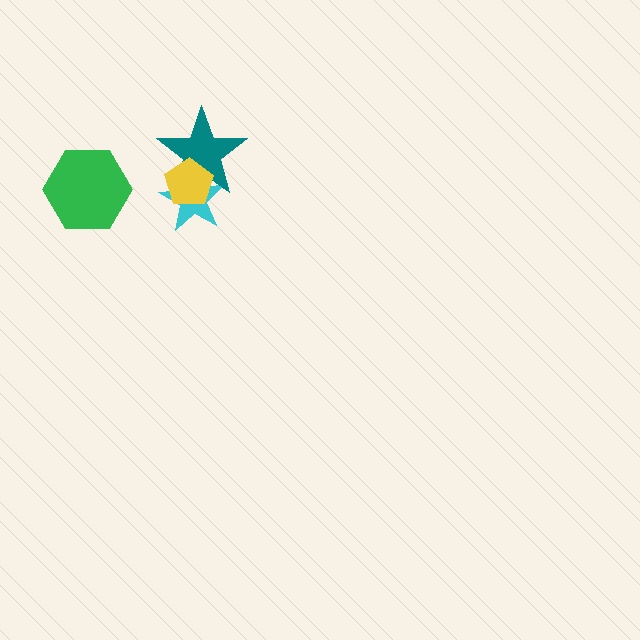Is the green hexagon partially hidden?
No, no other shape covers it.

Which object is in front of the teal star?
The yellow pentagon is in front of the teal star.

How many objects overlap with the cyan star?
2 objects overlap with the cyan star.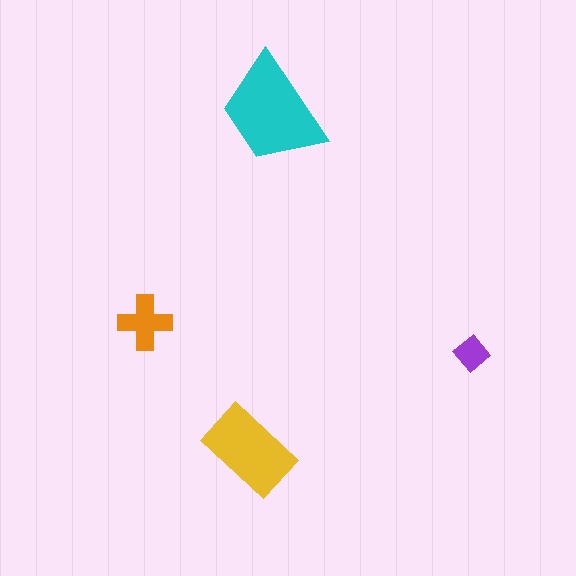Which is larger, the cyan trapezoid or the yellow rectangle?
The cyan trapezoid.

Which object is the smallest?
The purple diamond.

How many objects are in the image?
There are 4 objects in the image.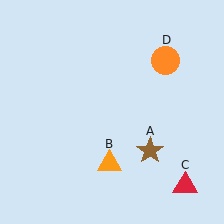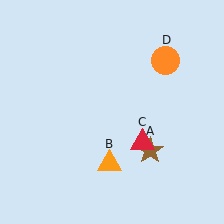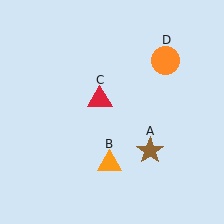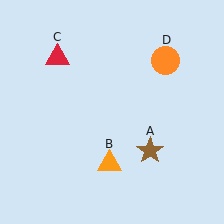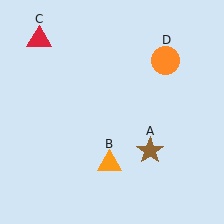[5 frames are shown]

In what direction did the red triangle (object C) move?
The red triangle (object C) moved up and to the left.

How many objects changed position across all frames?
1 object changed position: red triangle (object C).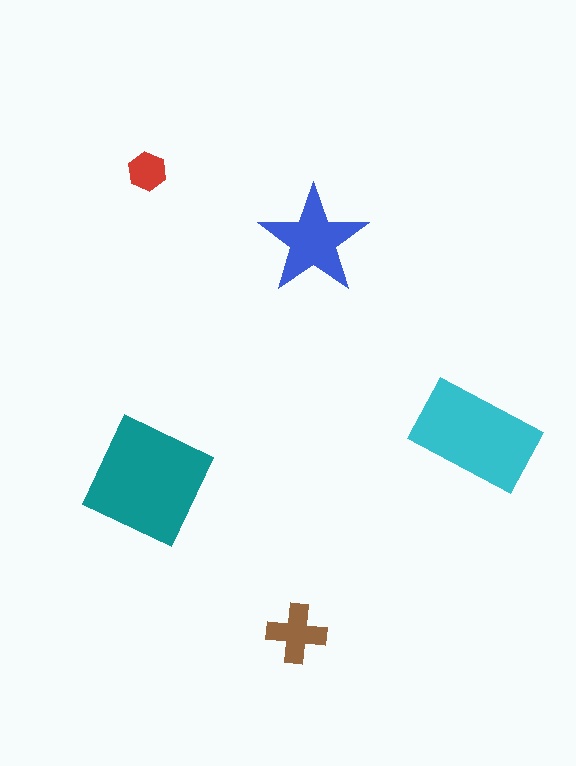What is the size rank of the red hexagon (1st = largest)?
5th.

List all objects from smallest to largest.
The red hexagon, the brown cross, the blue star, the cyan rectangle, the teal square.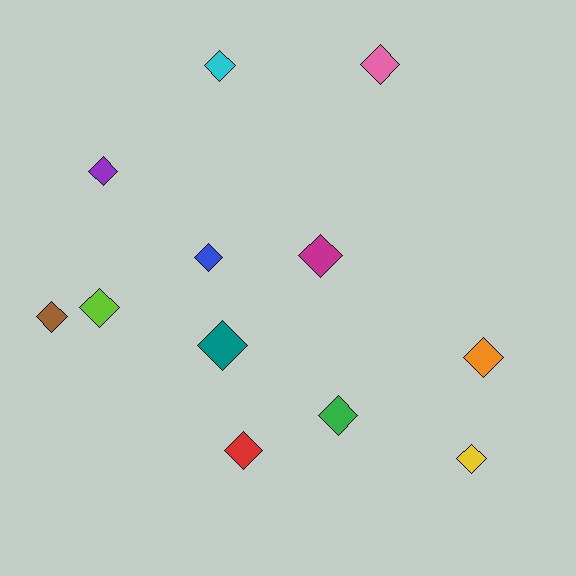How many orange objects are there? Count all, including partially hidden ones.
There is 1 orange object.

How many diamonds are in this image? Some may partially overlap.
There are 12 diamonds.